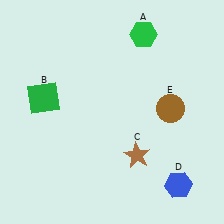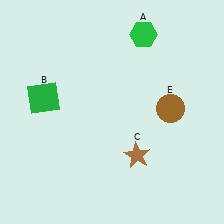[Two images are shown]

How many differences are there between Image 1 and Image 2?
There is 1 difference between the two images.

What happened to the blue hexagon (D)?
The blue hexagon (D) was removed in Image 2. It was in the bottom-right area of Image 1.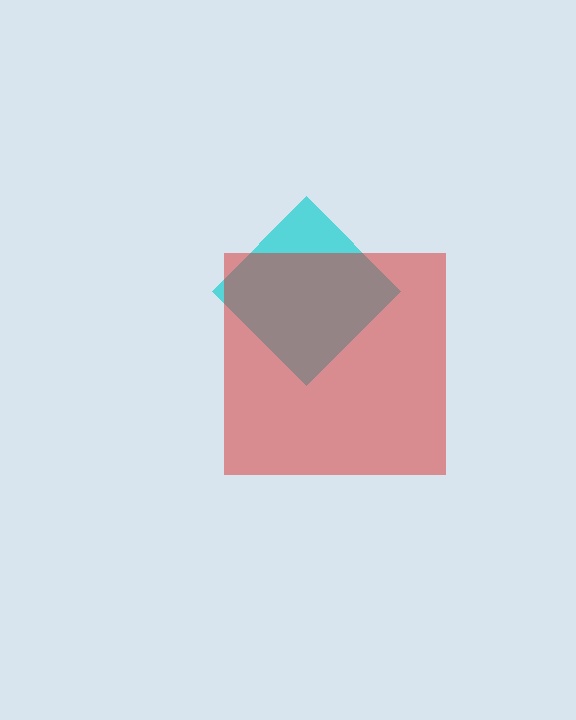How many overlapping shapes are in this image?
There are 2 overlapping shapes in the image.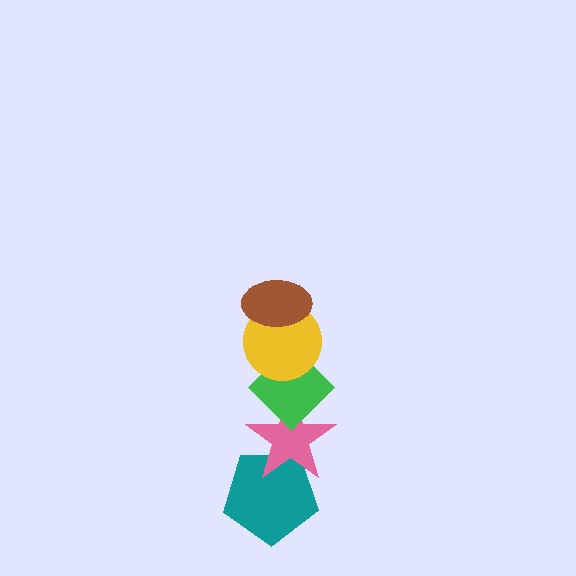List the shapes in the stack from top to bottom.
From top to bottom: the brown ellipse, the yellow circle, the green diamond, the pink star, the teal pentagon.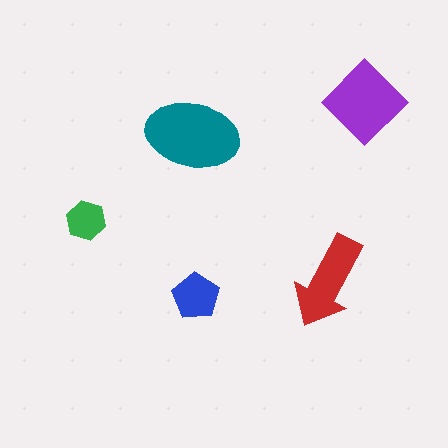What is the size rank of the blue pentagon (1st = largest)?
4th.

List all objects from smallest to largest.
The green hexagon, the blue pentagon, the red arrow, the purple diamond, the teal ellipse.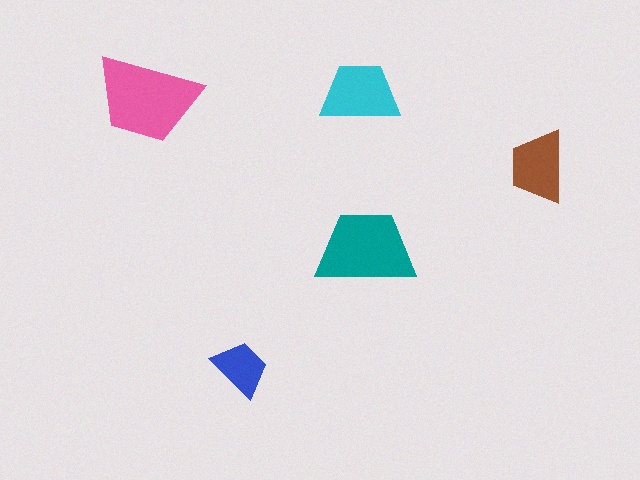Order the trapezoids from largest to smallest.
the pink one, the teal one, the cyan one, the brown one, the blue one.